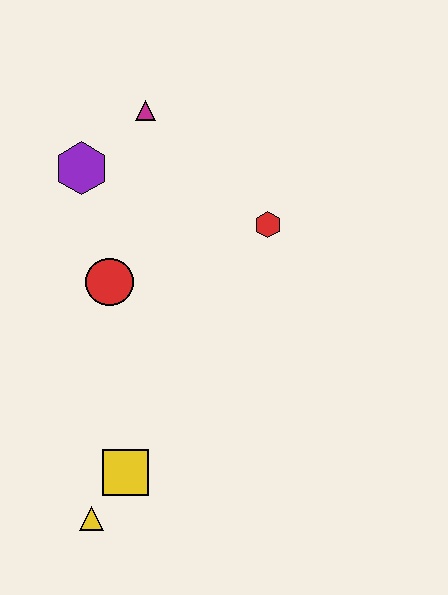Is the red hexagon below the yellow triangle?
No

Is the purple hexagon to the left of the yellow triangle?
Yes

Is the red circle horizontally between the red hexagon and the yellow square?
No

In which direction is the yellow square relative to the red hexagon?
The yellow square is below the red hexagon.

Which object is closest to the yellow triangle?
The yellow square is closest to the yellow triangle.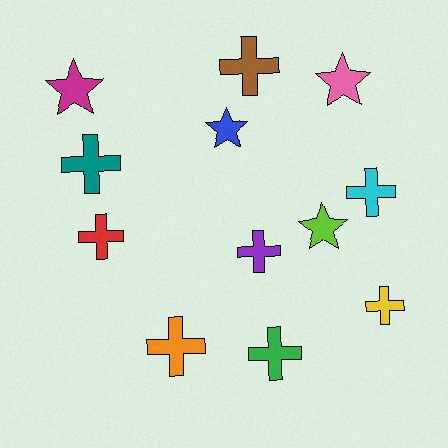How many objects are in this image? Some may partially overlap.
There are 12 objects.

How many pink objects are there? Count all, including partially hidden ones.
There is 1 pink object.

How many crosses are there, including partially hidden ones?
There are 8 crosses.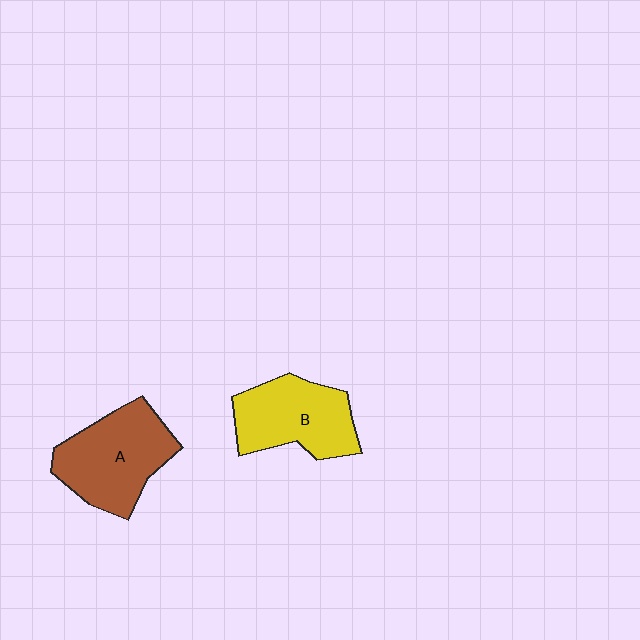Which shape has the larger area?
Shape A (brown).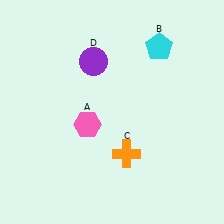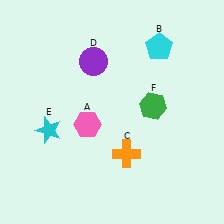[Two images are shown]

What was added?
A cyan star (E), a green hexagon (F) were added in Image 2.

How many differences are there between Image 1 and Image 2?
There are 2 differences between the two images.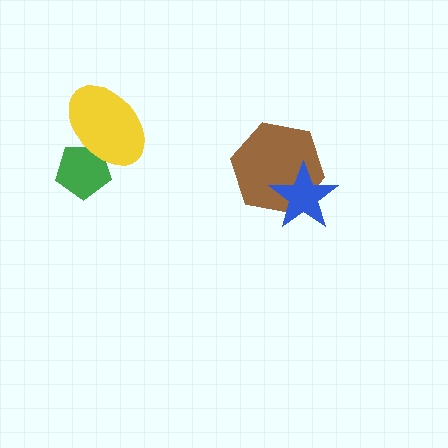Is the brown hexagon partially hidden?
Yes, it is partially covered by another shape.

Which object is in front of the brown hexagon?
The blue star is in front of the brown hexagon.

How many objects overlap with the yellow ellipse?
1 object overlaps with the yellow ellipse.